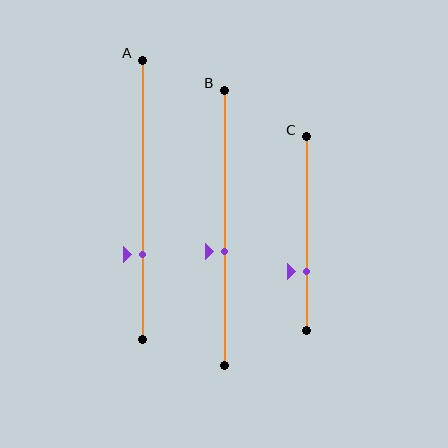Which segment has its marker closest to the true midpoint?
Segment B has its marker closest to the true midpoint.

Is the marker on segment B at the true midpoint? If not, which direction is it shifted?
No, the marker on segment B is shifted downward by about 9% of the segment length.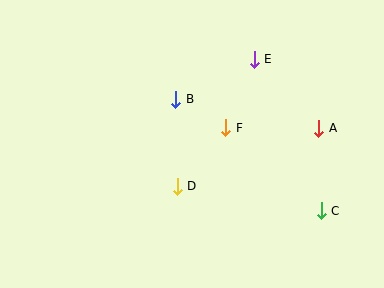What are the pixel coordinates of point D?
Point D is at (177, 186).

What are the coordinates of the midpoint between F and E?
The midpoint between F and E is at (240, 93).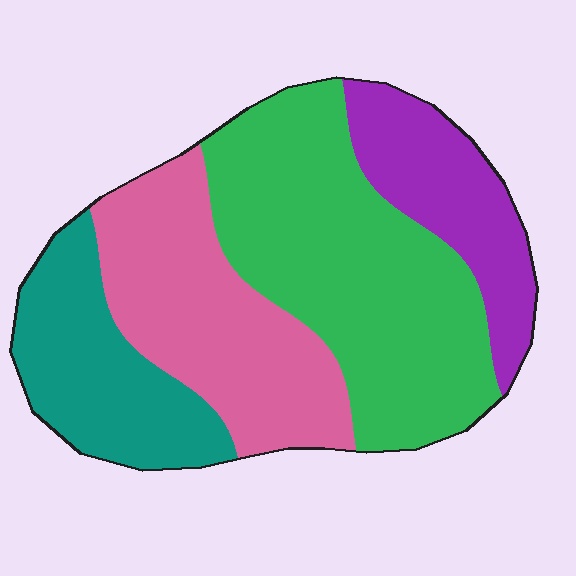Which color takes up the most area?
Green, at roughly 40%.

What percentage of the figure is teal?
Teal covers 19% of the figure.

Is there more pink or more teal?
Pink.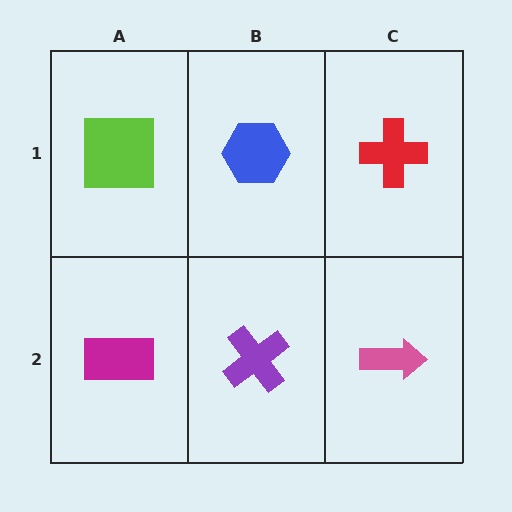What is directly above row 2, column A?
A lime square.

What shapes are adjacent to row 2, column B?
A blue hexagon (row 1, column B), a magenta rectangle (row 2, column A), a pink arrow (row 2, column C).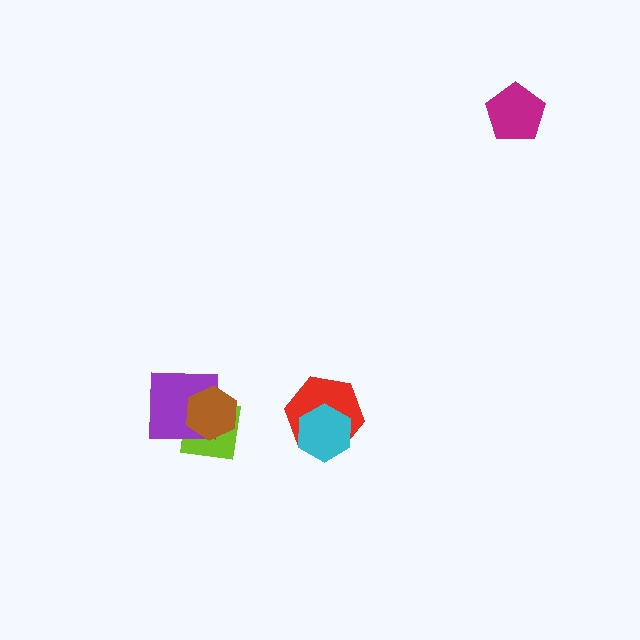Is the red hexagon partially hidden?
Yes, it is partially covered by another shape.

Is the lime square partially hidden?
Yes, it is partially covered by another shape.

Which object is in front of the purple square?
The brown hexagon is in front of the purple square.